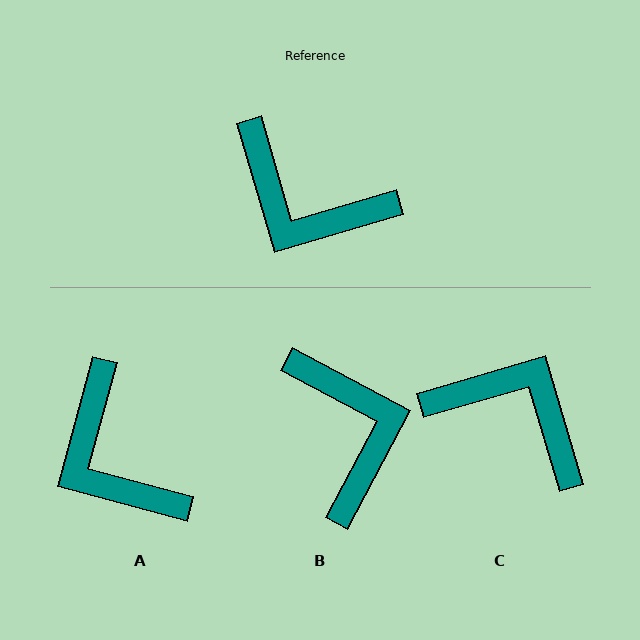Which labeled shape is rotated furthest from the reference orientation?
C, about 180 degrees away.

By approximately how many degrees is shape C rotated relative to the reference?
Approximately 180 degrees clockwise.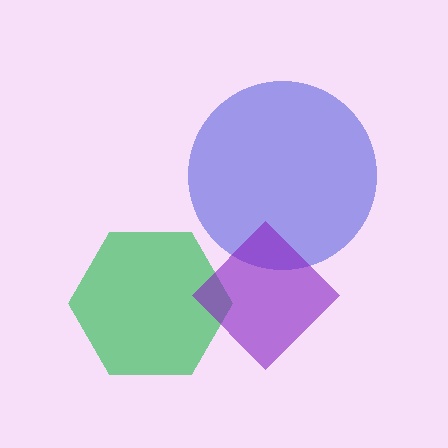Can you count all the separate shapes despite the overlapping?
Yes, there are 3 separate shapes.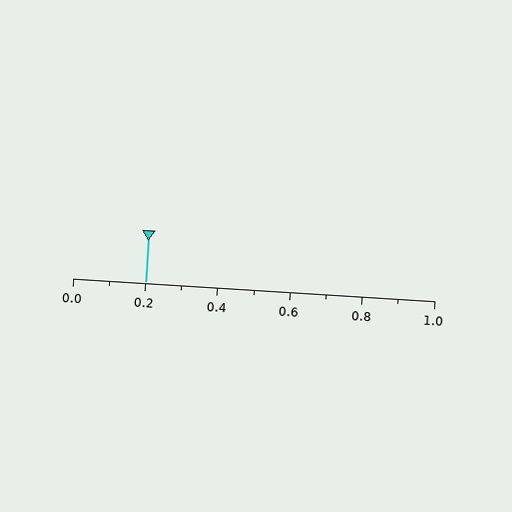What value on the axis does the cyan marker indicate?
The marker indicates approximately 0.2.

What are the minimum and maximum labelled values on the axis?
The axis runs from 0.0 to 1.0.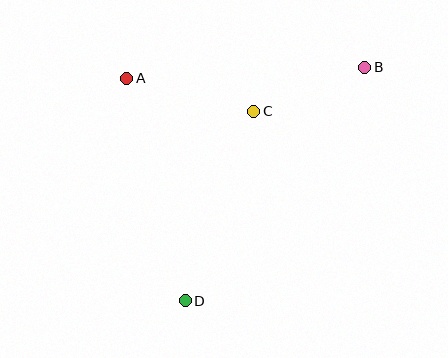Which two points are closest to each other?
Points B and C are closest to each other.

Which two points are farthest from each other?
Points B and D are farthest from each other.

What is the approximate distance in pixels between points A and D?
The distance between A and D is approximately 230 pixels.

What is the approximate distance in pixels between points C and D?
The distance between C and D is approximately 202 pixels.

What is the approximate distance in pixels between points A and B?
The distance between A and B is approximately 238 pixels.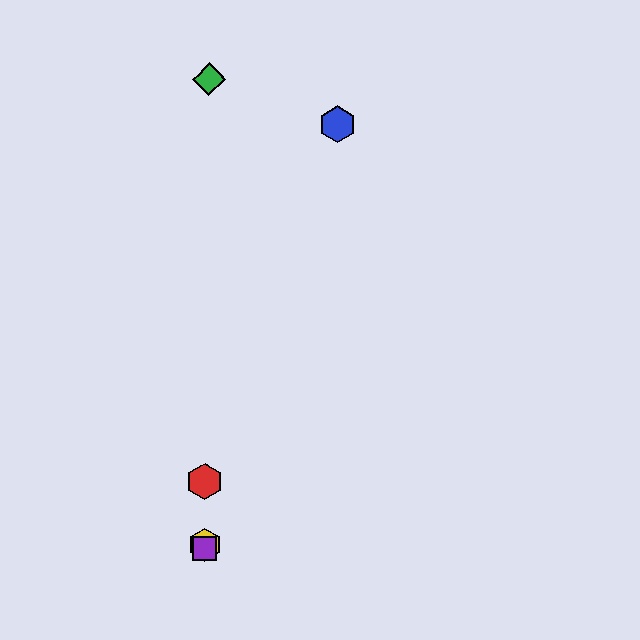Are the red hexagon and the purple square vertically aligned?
Yes, both are at x≈205.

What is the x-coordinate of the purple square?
The purple square is at x≈205.